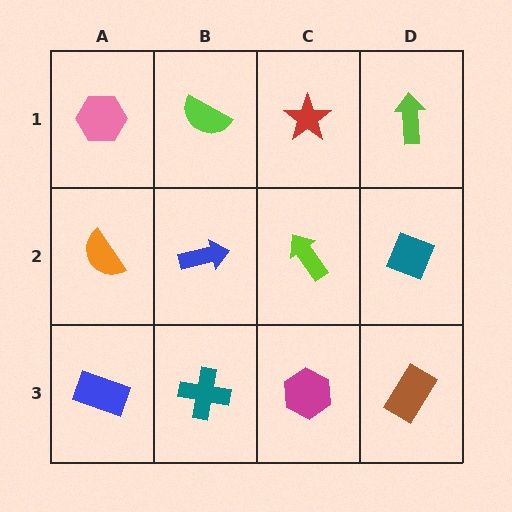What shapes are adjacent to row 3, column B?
A blue arrow (row 2, column B), a blue rectangle (row 3, column A), a magenta hexagon (row 3, column C).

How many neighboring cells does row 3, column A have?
2.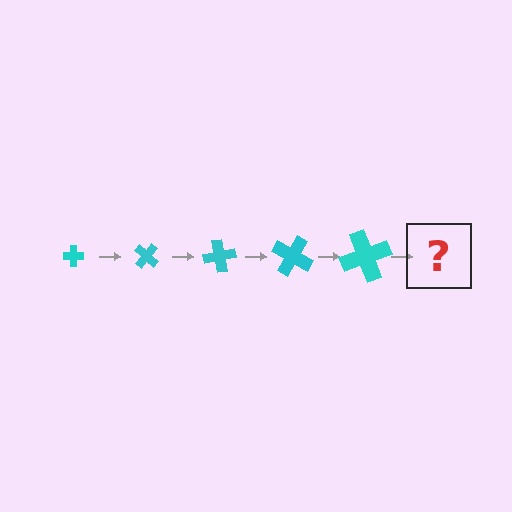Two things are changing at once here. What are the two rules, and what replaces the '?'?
The two rules are that the cross grows larger each step and it rotates 40 degrees each step. The '?' should be a cross, larger than the previous one and rotated 200 degrees from the start.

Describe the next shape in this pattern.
It should be a cross, larger than the previous one and rotated 200 degrees from the start.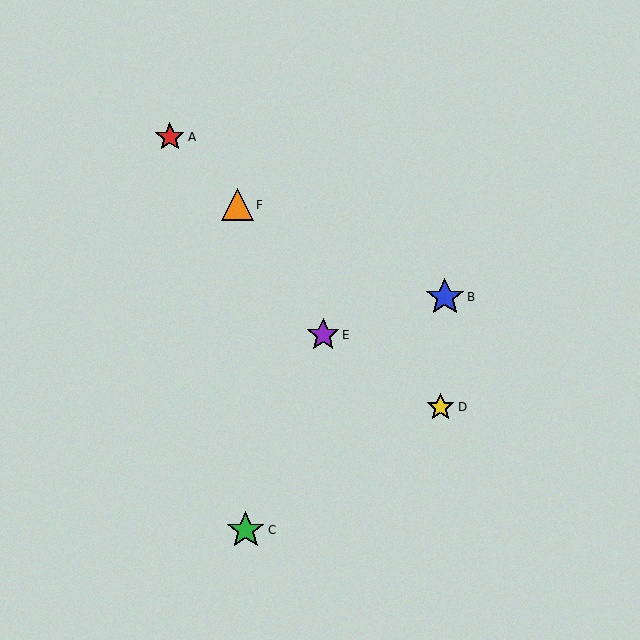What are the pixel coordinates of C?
Object C is at (246, 530).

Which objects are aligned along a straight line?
Objects A, D, F are aligned along a straight line.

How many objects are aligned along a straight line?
3 objects (A, D, F) are aligned along a straight line.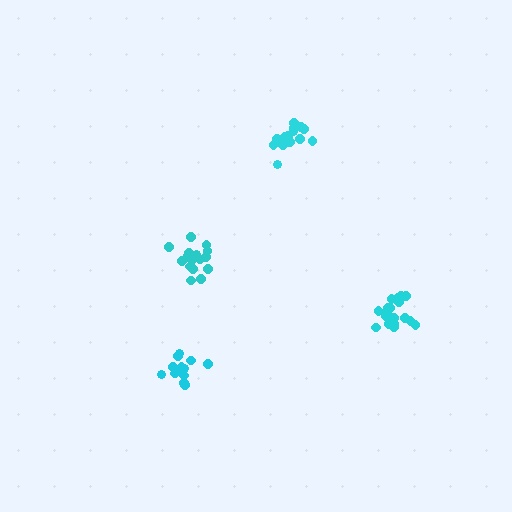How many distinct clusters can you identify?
There are 4 distinct clusters.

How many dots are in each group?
Group 1: 14 dots, Group 2: 16 dots, Group 3: 19 dots, Group 4: 15 dots (64 total).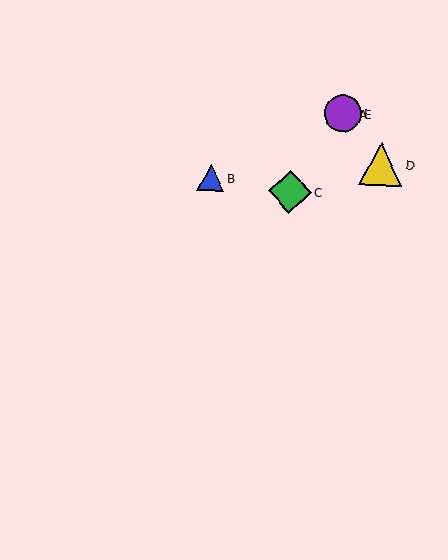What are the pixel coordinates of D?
Object D is at (381, 164).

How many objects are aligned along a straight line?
3 objects (A, C, E) are aligned along a straight line.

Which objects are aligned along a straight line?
Objects A, C, E are aligned along a straight line.